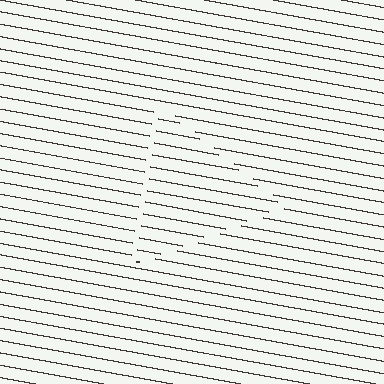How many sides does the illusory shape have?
3 sides — the line-ends trace a triangle.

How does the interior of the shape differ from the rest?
The interior of the shape contains the same grating, shifted by half a period — the contour is defined by the phase discontinuity where line-ends from the inner and outer gratings abut.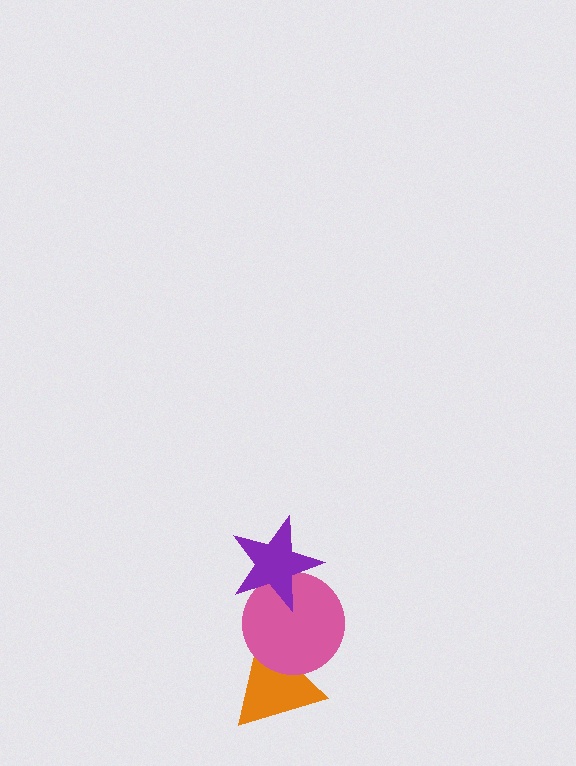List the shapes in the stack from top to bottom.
From top to bottom: the purple star, the pink circle, the orange triangle.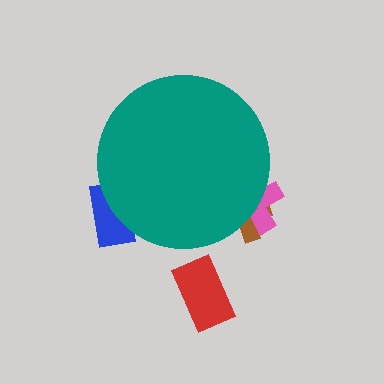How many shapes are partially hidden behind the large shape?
3 shapes are partially hidden.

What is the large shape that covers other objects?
A teal circle.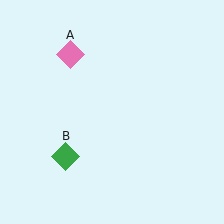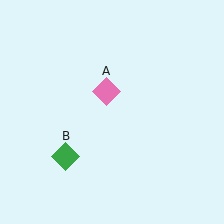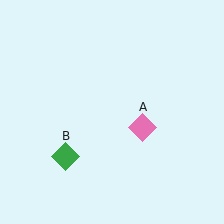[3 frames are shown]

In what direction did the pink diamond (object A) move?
The pink diamond (object A) moved down and to the right.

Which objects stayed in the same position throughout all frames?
Green diamond (object B) remained stationary.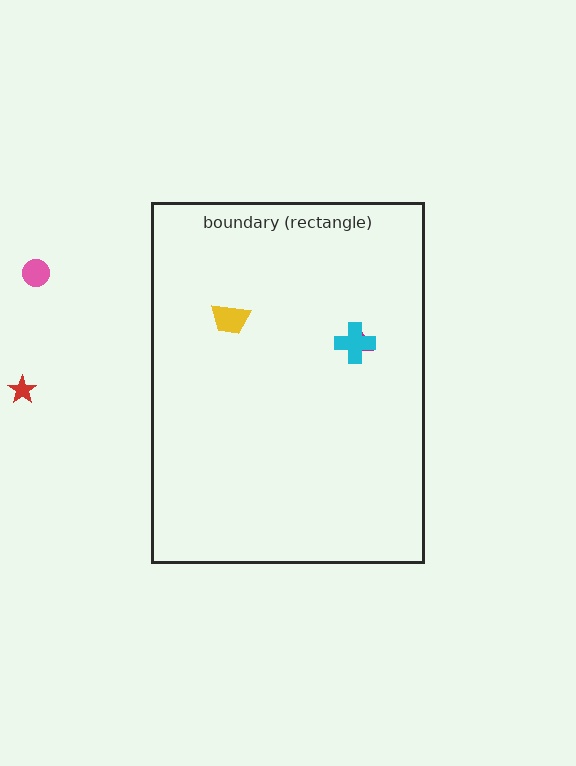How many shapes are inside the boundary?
3 inside, 2 outside.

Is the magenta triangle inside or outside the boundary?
Inside.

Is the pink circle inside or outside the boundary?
Outside.